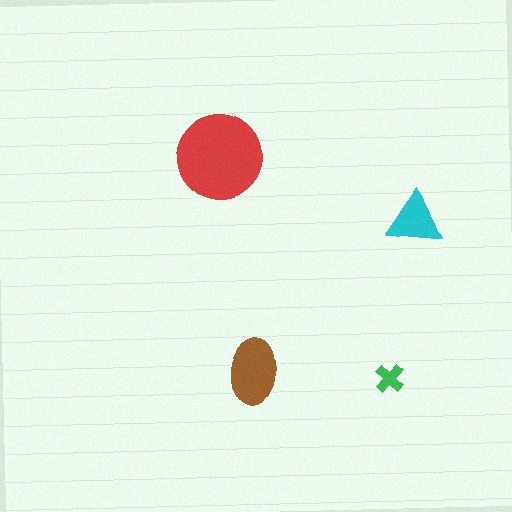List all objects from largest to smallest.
The red circle, the brown ellipse, the cyan triangle, the green cross.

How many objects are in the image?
There are 4 objects in the image.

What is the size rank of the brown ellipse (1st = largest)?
2nd.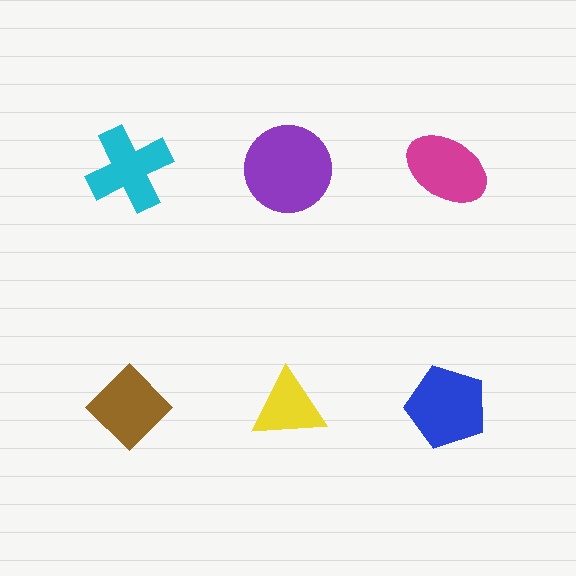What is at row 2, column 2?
A yellow triangle.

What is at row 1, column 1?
A cyan cross.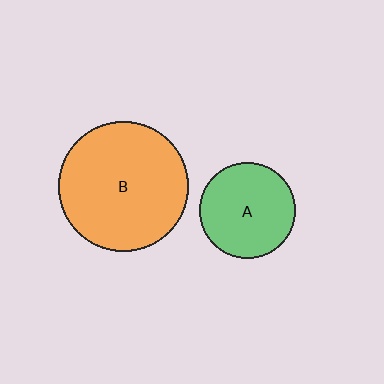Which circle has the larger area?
Circle B (orange).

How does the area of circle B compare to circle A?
Approximately 1.8 times.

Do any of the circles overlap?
No, none of the circles overlap.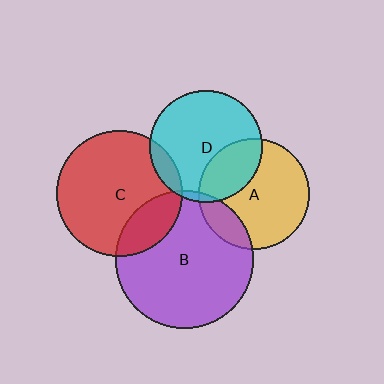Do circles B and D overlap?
Yes.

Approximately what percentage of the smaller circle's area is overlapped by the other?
Approximately 5%.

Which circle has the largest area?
Circle B (purple).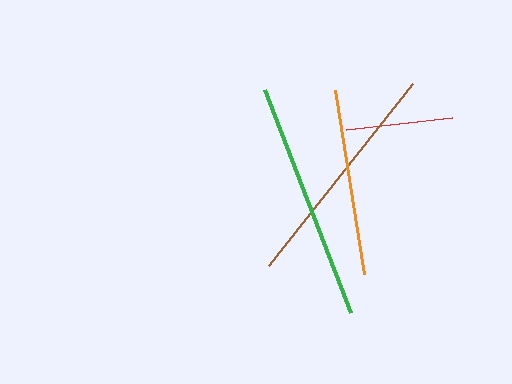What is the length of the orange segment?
The orange segment is approximately 186 pixels long.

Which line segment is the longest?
The green line is the longest at approximately 239 pixels.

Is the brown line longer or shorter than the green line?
The green line is longer than the brown line.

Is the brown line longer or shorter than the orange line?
The brown line is longer than the orange line.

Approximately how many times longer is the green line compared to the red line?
The green line is approximately 2.2 times the length of the red line.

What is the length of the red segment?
The red segment is approximately 107 pixels long.